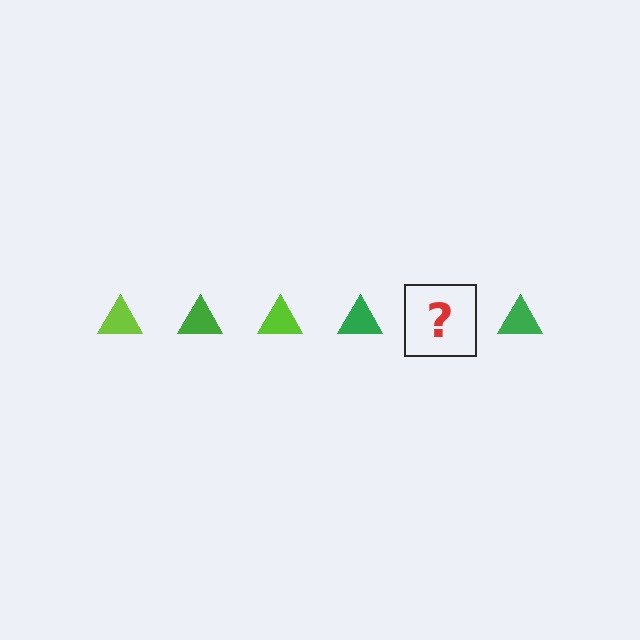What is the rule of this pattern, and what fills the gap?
The rule is that the pattern cycles through lime, green triangles. The gap should be filled with a lime triangle.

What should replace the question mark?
The question mark should be replaced with a lime triangle.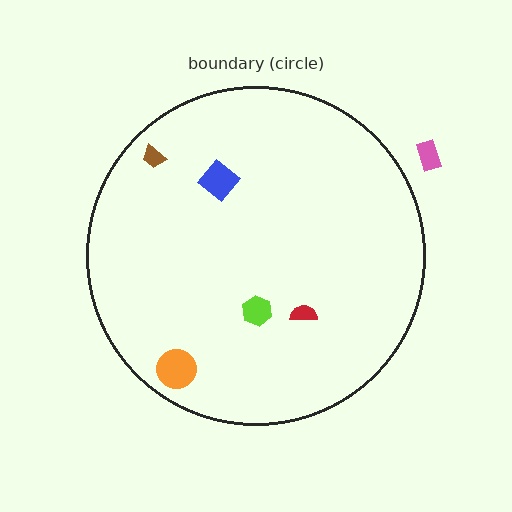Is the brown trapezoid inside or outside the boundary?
Inside.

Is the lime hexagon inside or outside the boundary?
Inside.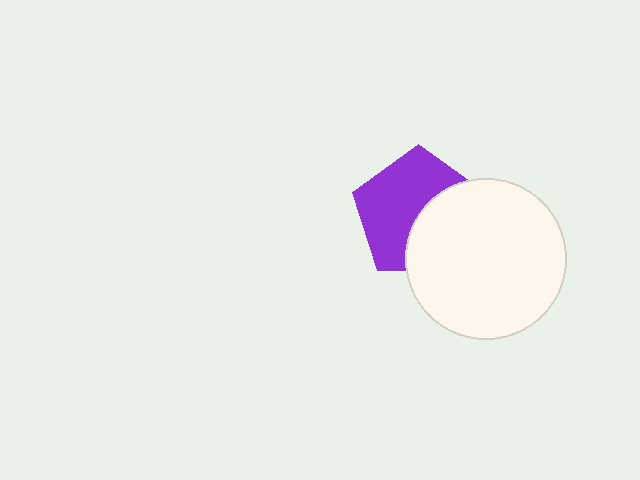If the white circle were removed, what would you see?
You would see the complete purple pentagon.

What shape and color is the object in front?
The object in front is a white circle.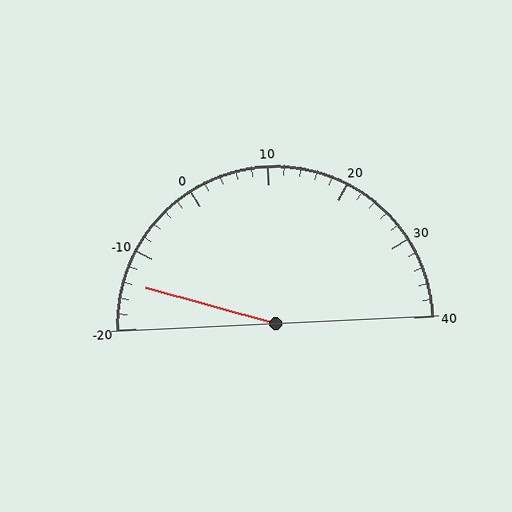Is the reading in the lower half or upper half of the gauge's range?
The reading is in the lower half of the range (-20 to 40).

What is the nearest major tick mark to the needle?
The nearest major tick mark is -10.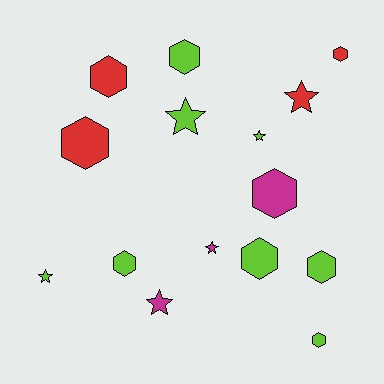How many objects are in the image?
There are 15 objects.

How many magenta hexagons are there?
There is 1 magenta hexagon.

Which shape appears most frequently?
Hexagon, with 9 objects.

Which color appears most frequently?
Lime, with 8 objects.